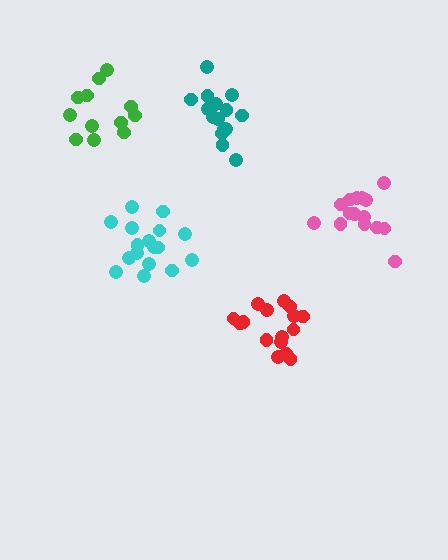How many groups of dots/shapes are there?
There are 5 groups.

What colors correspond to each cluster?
The clusters are colored: teal, cyan, pink, green, red.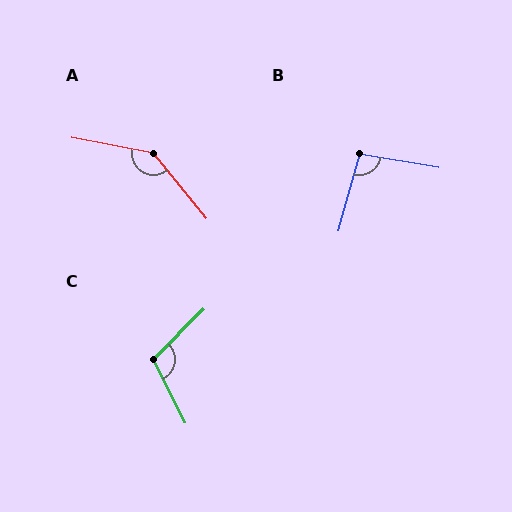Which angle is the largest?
A, at approximately 140 degrees.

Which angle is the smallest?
B, at approximately 96 degrees.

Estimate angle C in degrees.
Approximately 108 degrees.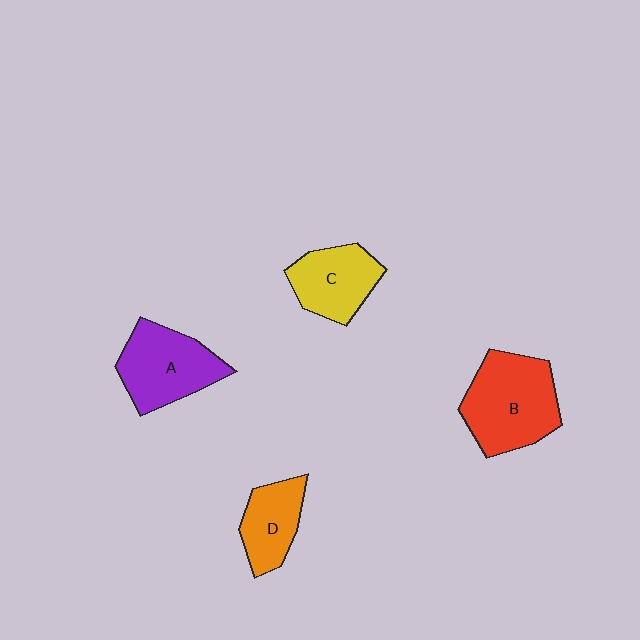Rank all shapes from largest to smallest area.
From largest to smallest: B (red), A (purple), C (yellow), D (orange).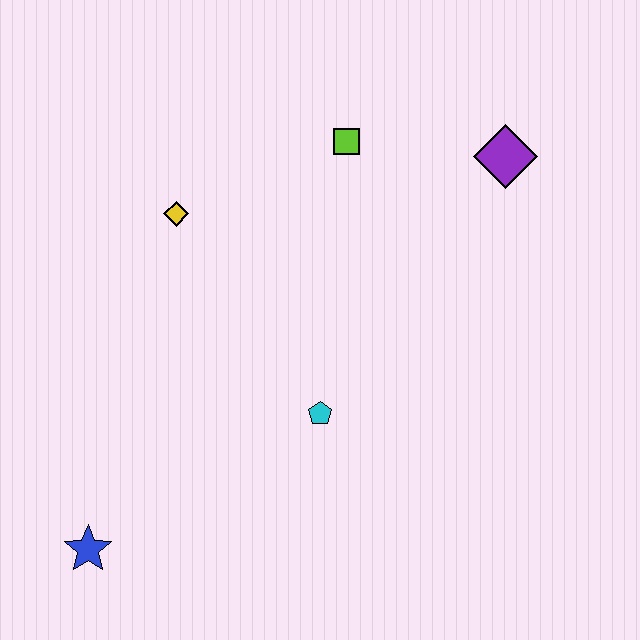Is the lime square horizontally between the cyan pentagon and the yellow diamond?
No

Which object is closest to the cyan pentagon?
The yellow diamond is closest to the cyan pentagon.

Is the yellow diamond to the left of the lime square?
Yes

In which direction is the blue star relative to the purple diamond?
The blue star is to the left of the purple diamond.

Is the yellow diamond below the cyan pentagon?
No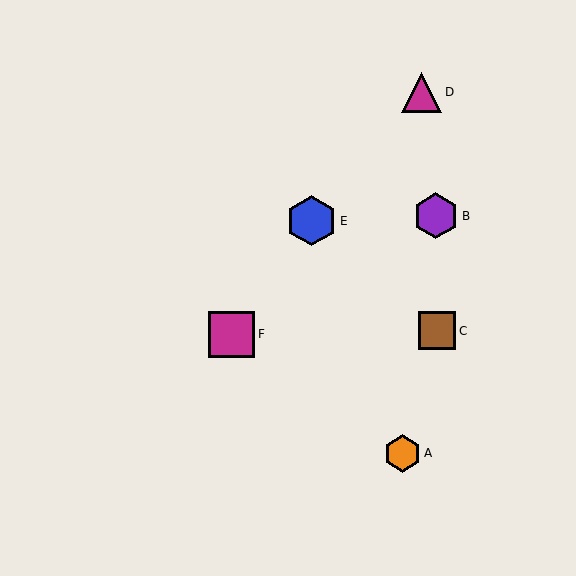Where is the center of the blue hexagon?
The center of the blue hexagon is at (311, 221).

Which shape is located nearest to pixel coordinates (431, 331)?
The brown square (labeled C) at (437, 331) is nearest to that location.